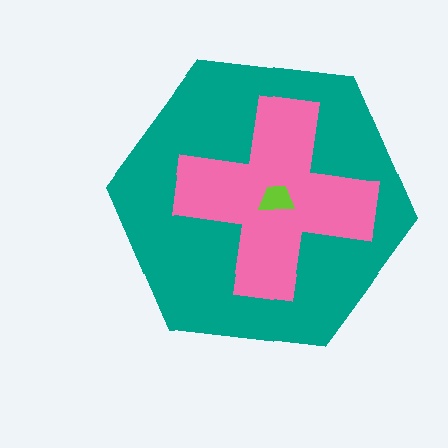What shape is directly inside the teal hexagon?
The pink cross.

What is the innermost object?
The lime trapezoid.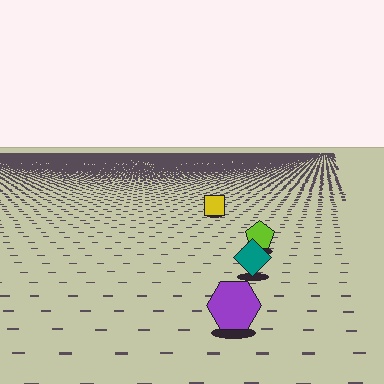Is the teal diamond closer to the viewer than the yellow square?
Yes. The teal diamond is closer — you can tell from the texture gradient: the ground texture is coarser near it.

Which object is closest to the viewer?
The purple hexagon is closest. The texture marks near it are larger and more spread out.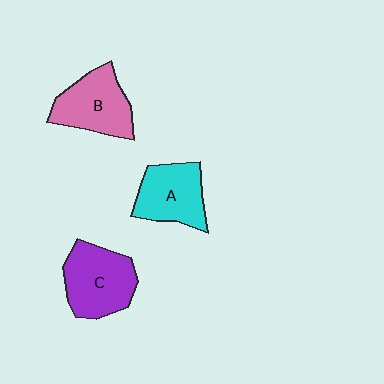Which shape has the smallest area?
Shape A (cyan).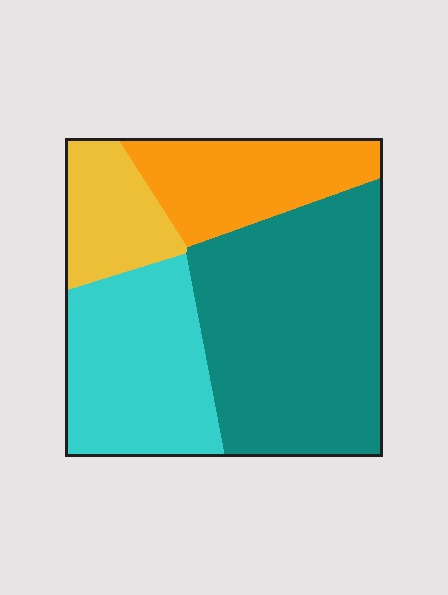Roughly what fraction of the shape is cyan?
Cyan takes up between a quarter and a half of the shape.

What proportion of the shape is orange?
Orange covers about 20% of the shape.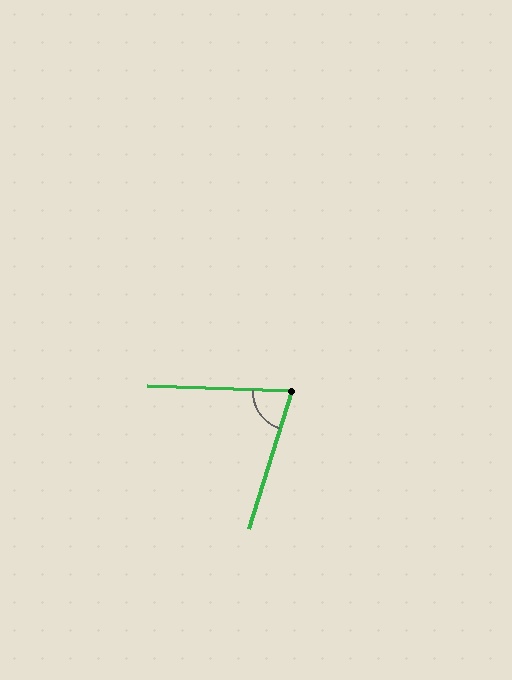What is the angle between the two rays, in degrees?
Approximately 75 degrees.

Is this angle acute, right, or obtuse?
It is acute.